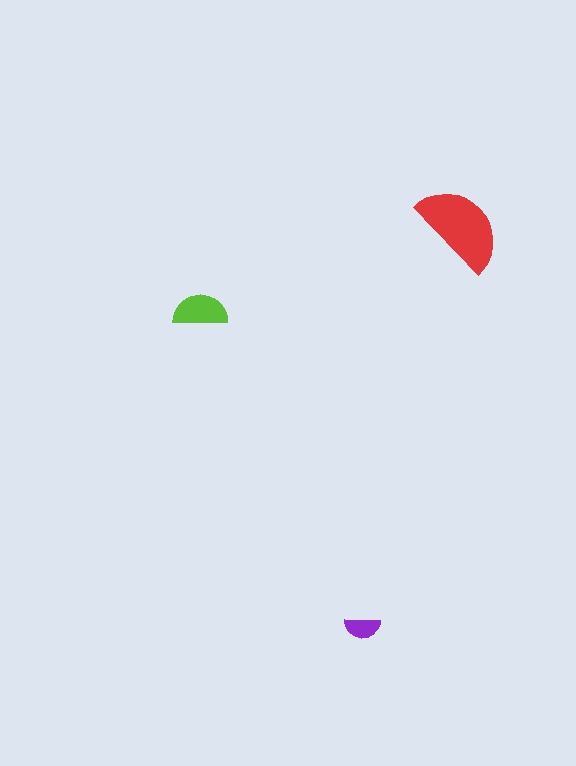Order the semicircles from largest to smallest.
the red one, the lime one, the purple one.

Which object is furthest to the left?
The lime semicircle is leftmost.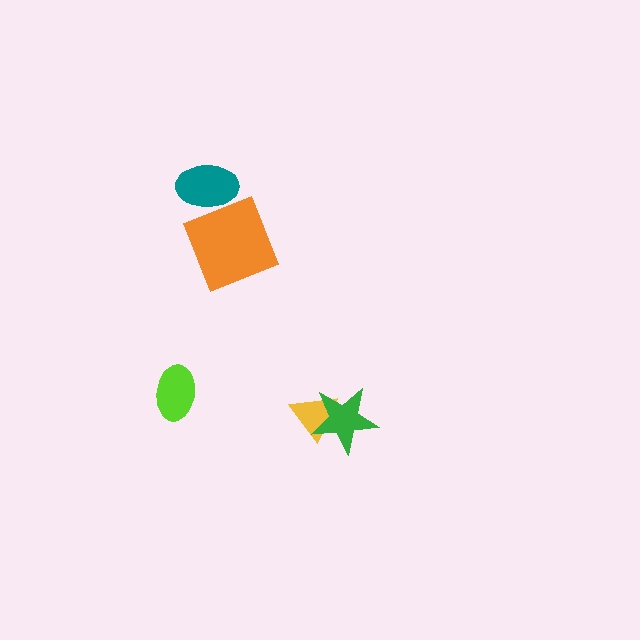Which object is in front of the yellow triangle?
The green star is in front of the yellow triangle.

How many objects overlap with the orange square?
0 objects overlap with the orange square.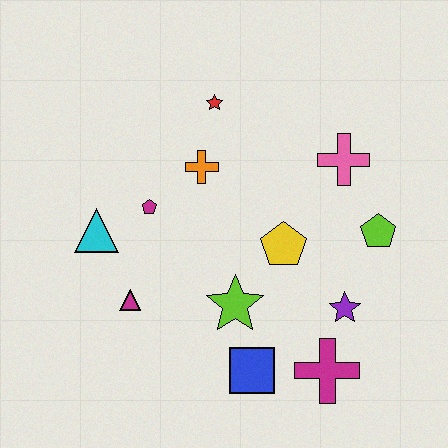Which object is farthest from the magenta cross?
The red star is farthest from the magenta cross.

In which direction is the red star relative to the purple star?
The red star is above the purple star.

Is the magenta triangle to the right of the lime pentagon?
No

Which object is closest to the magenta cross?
The purple star is closest to the magenta cross.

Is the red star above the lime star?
Yes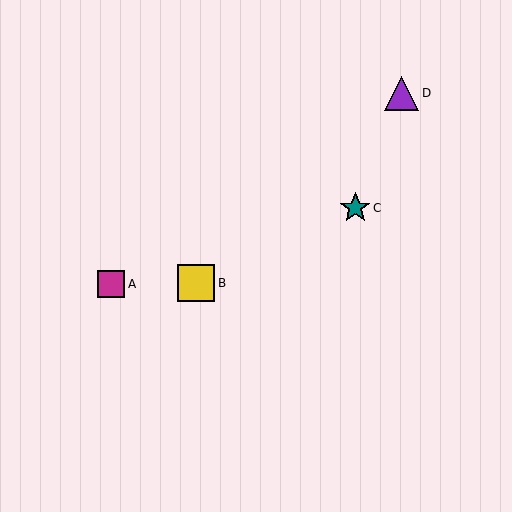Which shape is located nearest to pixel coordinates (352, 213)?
The teal star (labeled C) at (355, 208) is nearest to that location.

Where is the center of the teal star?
The center of the teal star is at (355, 208).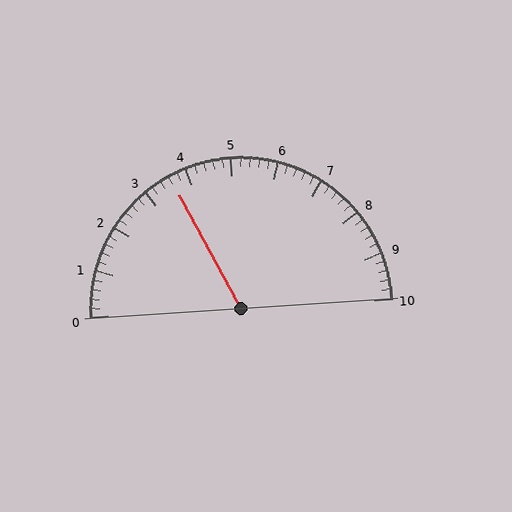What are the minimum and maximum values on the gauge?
The gauge ranges from 0 to 10.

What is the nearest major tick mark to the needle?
The nearest major tick mark is 4.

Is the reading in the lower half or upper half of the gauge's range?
The reading is in the lower half of the range (0 to 10).